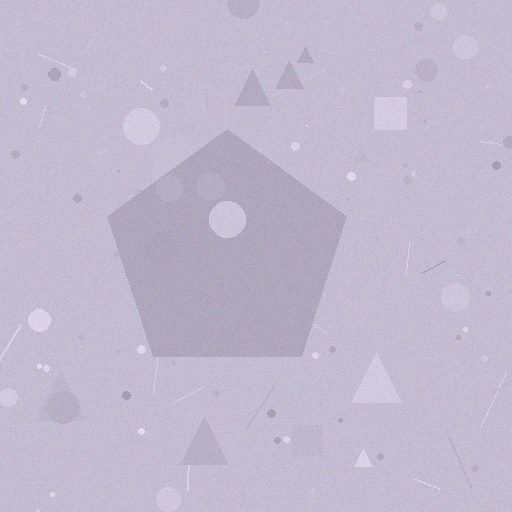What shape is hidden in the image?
A pentagon is hidden in the image.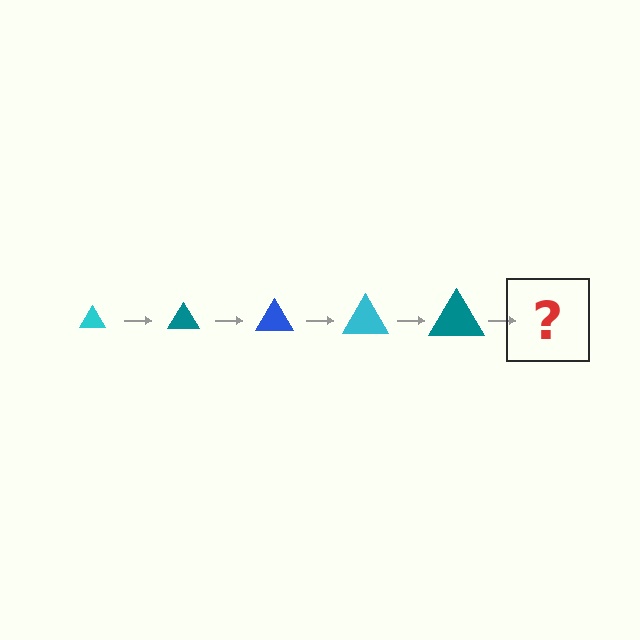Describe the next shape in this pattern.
It should be a blue triangle, larger than the previous one.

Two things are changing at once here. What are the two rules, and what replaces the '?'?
The two rules are that the triangle grows larger each step and the color cycles through cyan, teal, and blue. The '?' should be a blue triangle, larger than the previous one.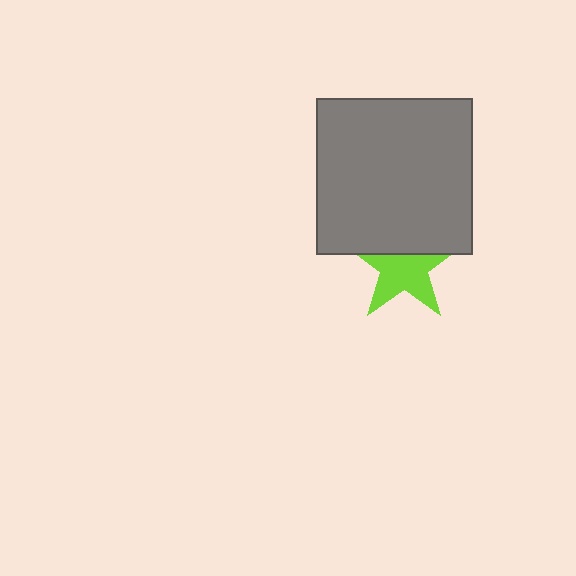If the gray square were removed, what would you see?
You would see the complete lime star.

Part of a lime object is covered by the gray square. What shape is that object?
It is a star.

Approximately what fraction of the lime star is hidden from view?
Roughly 38% of the lime star is hidden behind the gray square.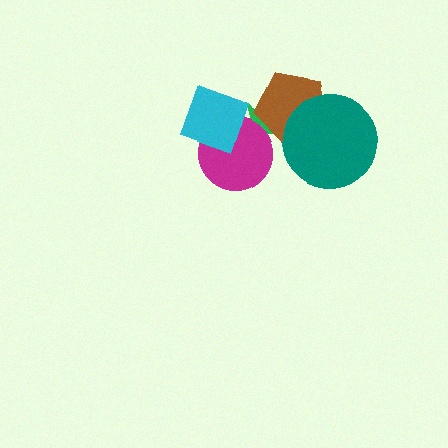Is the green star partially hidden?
Yes, it is partially covered by another shape.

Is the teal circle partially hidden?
No, no other shape covers it.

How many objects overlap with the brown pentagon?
2 objects overlap with the brown pentagon.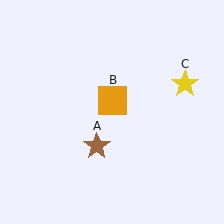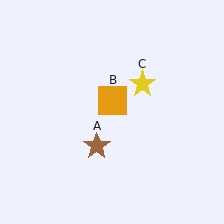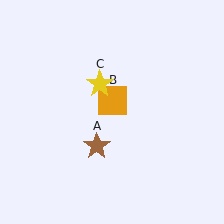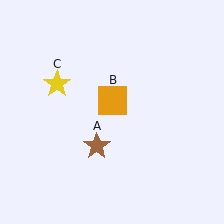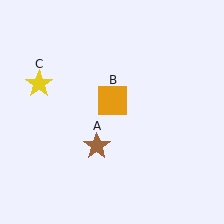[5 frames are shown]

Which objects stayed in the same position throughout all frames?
Brown star (object A) and orange square (object B) remained stationary.